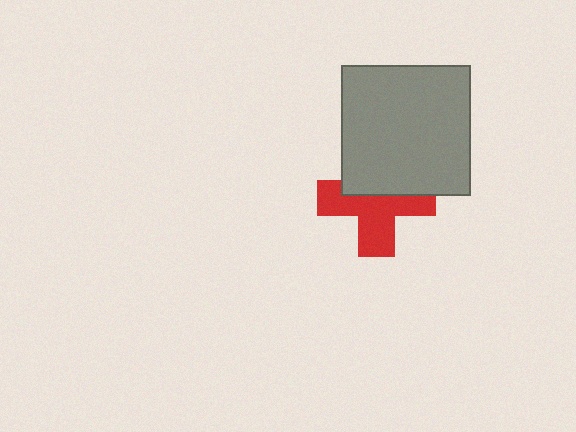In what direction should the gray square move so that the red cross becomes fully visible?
The gray square should move up. That is the shortest direction to clear the overlap and leave the red cross fully visible.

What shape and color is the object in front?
The object in front is a gray square.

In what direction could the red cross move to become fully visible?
The red cross could move down. That would shift it out from behind the gray square entirely.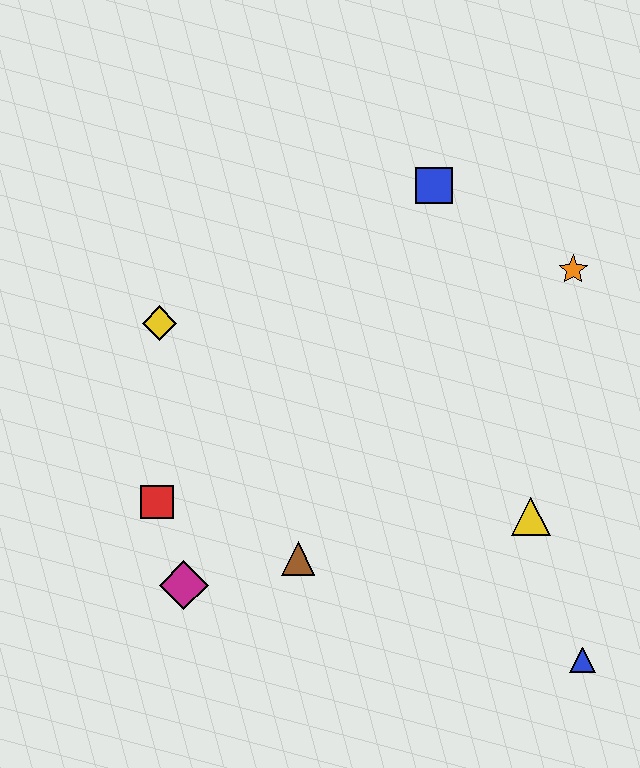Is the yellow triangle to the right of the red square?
Yes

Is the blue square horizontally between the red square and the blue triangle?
Yes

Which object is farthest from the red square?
The orange star is farthest from the red square.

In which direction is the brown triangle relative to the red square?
The brown triangle is to the right of the red square.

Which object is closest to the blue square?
The orange star is closest to the blue square.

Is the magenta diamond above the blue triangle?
Yes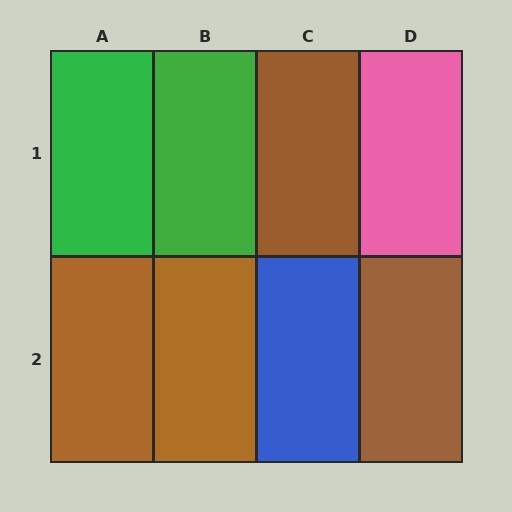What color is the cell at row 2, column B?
Brown.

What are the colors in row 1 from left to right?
Green, green, brown, pink.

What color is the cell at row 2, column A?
Brown.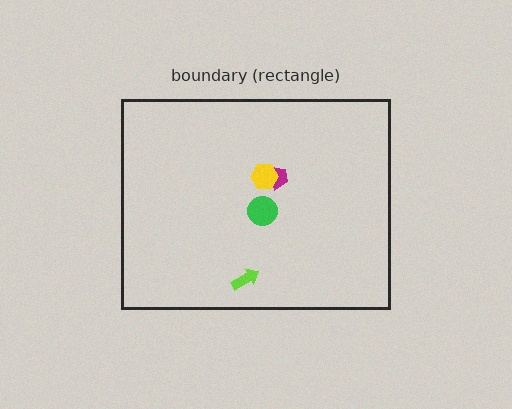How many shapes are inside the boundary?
4 inside, 0 outside.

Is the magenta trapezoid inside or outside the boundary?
Inside.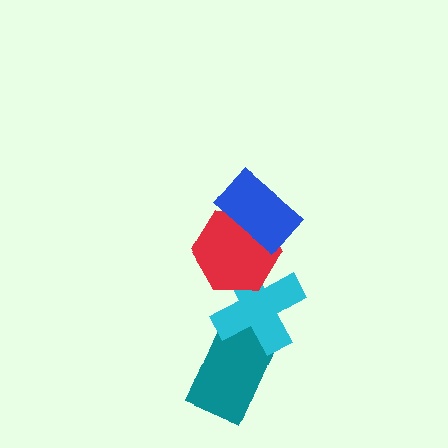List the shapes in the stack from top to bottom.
From top to bottom: the blue rectangle, the red hexagon, the cyan cross, the teal rectangle.